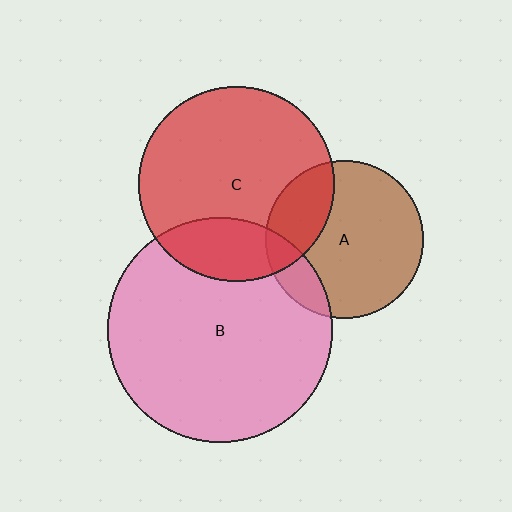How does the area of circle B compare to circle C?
Approximately 1.3 times.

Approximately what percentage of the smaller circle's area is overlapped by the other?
Approximately 25%.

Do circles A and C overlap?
Yes.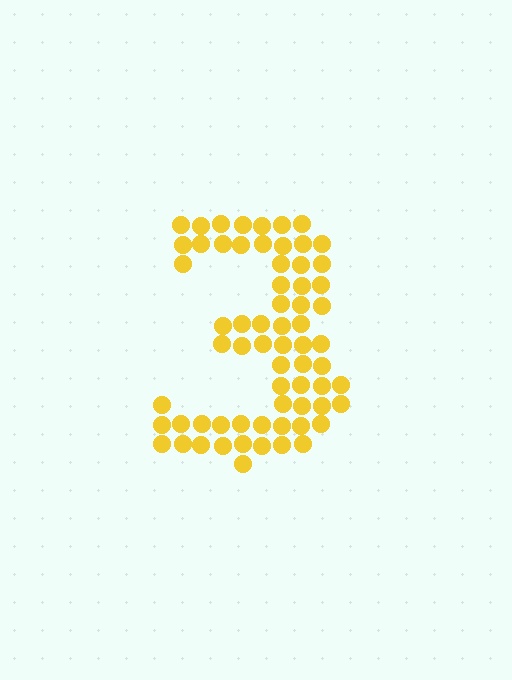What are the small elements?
The small elements are circles.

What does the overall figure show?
The overall figure shows the digit 3.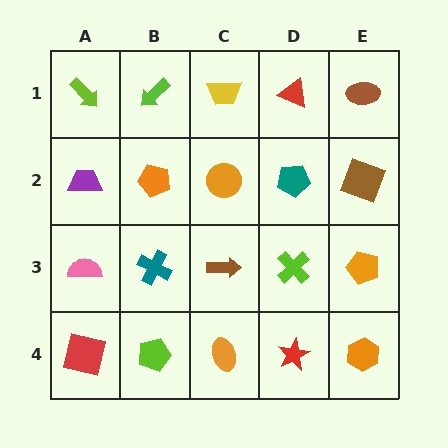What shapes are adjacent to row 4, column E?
An orange pentagon (row 3, column E), a red star (row 4, column D).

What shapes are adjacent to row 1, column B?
An orange pentagon (row 2, column B), a lime arrow (row 1, column A), a yellow trapezoid (row 1, column C).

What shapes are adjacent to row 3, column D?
A teal pentagon (row 2, column D), a red star (row 4, column D), a brown arrow (row 3, column C), an orange pentagon (row 3, column E).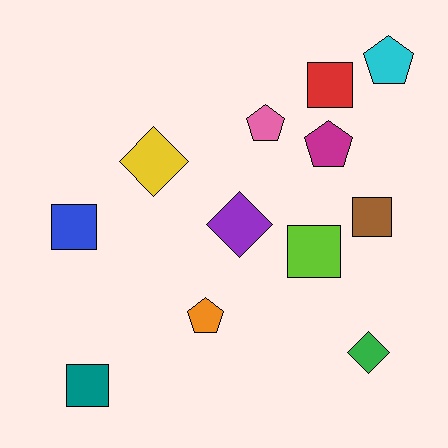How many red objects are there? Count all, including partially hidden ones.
There is 1 red object.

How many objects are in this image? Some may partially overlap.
There are 12 objects.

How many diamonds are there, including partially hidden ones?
There are 3 diamonds.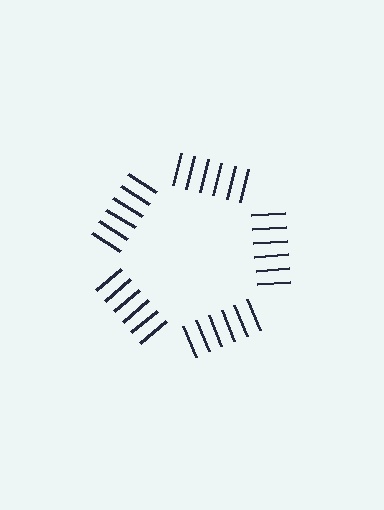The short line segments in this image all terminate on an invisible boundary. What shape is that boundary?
An illusory pentagon — the line segments terminate on its edges but no continuous stroke is drawn.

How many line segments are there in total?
30 — 6 along each of the 5 edges.